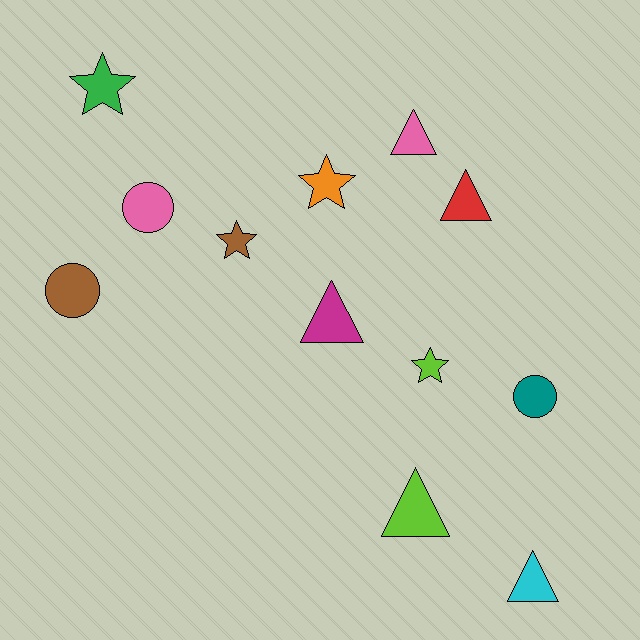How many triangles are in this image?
There are 5 triangles.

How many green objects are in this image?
There is 1 green object.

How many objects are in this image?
There are 12 objects.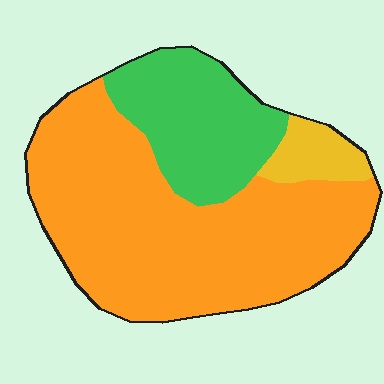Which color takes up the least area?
Yellow, at roughly 5%.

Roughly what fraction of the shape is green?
Green takes up about one quarter (1/4) of the shape.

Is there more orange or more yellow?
Orange.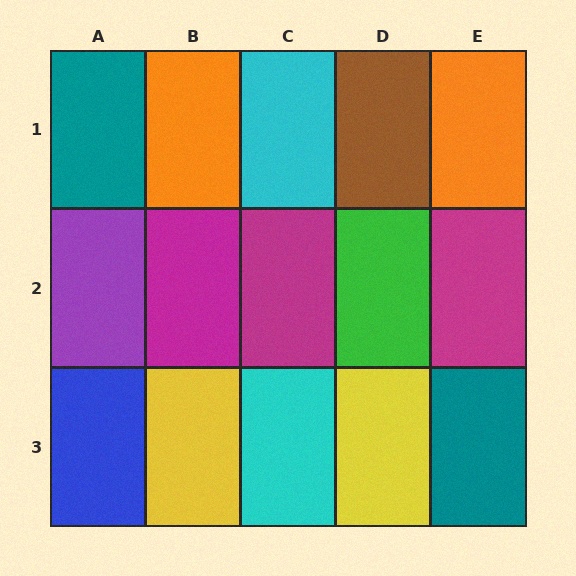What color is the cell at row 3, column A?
Blue.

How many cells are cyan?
2 cells are cyan.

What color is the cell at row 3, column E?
Teal.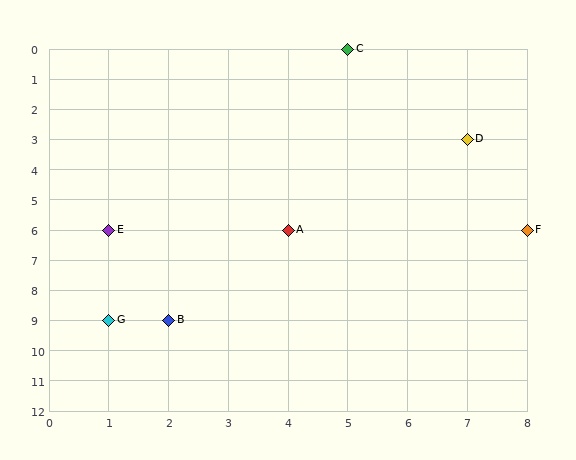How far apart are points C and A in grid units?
Points C and A are 1 column and 6 rows apart (about 6.1 grid units diagonally).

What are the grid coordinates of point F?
Point F is at grid coordinates (8, 6).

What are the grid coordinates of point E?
Point E is at grid coordinates (1, 6).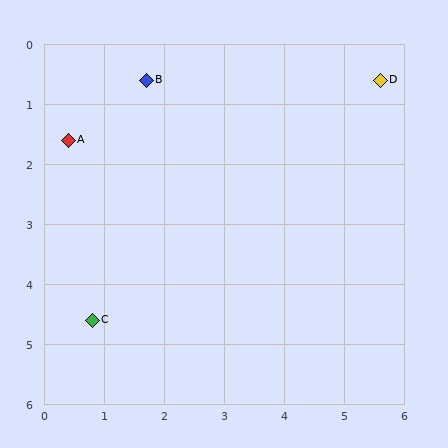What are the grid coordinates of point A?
Point A is at approximately (0.4, 1.6).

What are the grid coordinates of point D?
Point D is at approximately (5.6, 0.6).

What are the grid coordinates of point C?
Point C is at approximately (0.8, 4.6).